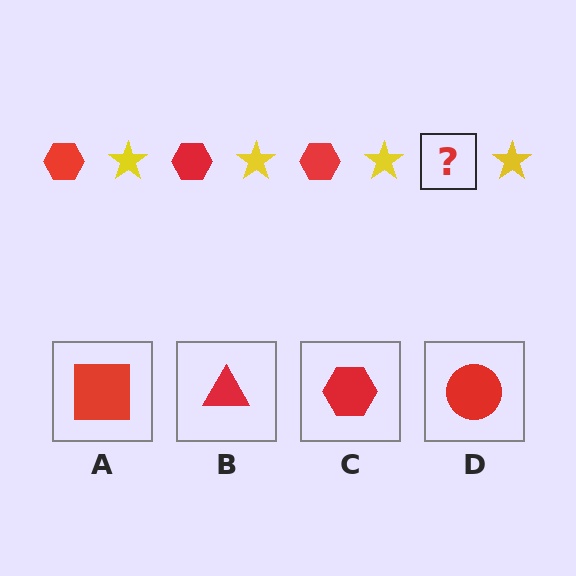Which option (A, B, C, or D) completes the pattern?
C.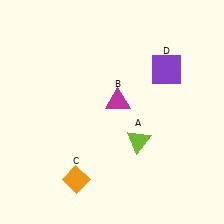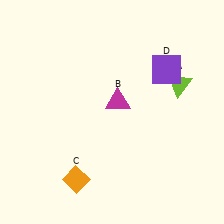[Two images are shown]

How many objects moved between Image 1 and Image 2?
1 object moved between the two images.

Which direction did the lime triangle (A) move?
The lime triangle (A) moved up.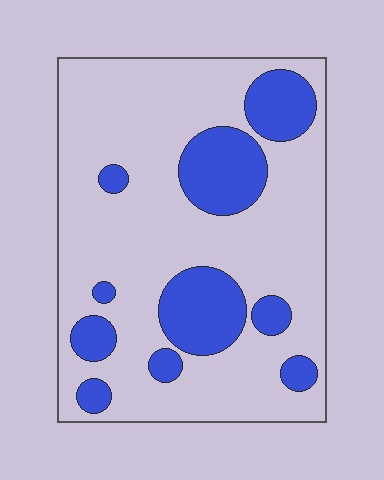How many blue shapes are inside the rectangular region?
10.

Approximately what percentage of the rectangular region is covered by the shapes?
Approximately 25%.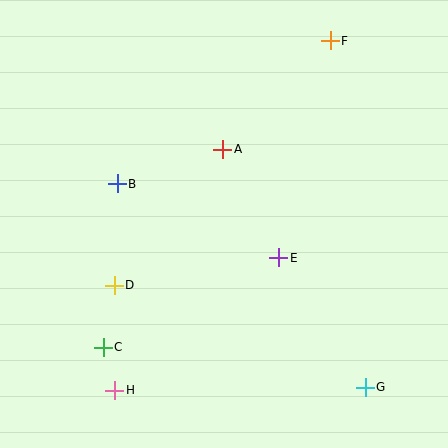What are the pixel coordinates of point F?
Point F is at (330, 41).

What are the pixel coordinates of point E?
Point E is at (279, 258).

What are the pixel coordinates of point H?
Point H is at (115, 390).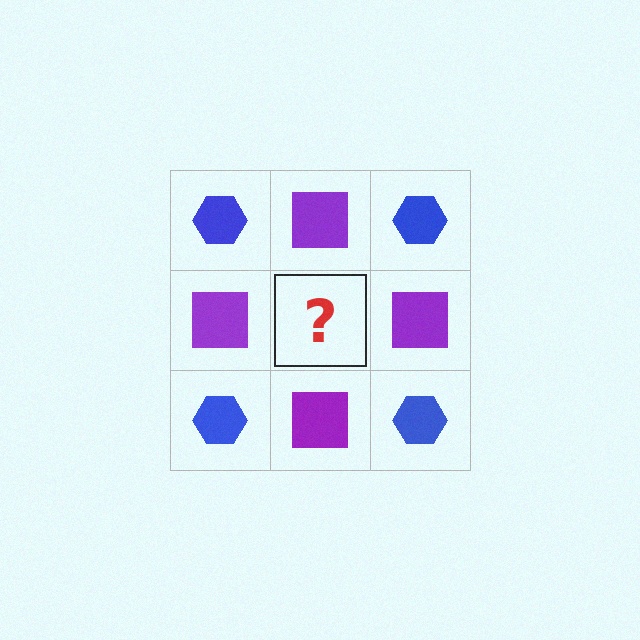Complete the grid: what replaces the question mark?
The question mark should be replaced with a blue hexagon.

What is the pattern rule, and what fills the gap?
The rule is that it alternates blue hexagon and purple square in a checkerboard pattern. The gap should be filled with a blue hexagon.